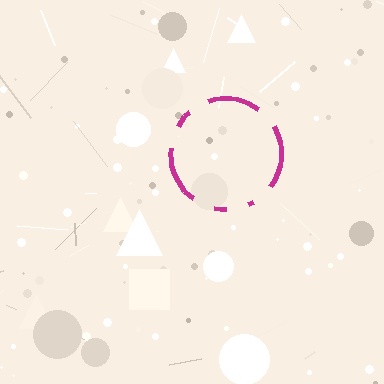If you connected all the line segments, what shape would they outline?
They would outline a circle.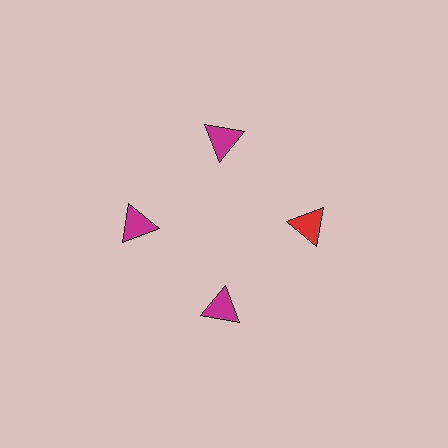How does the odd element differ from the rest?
It has a different color: red instead of magenta.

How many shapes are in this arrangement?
There are 4 shapes arranged in a ring pattern.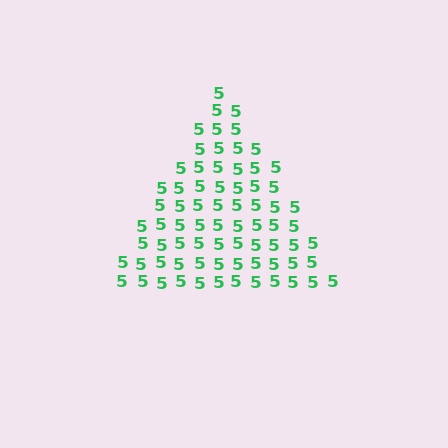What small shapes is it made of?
It is made of small digit 5's.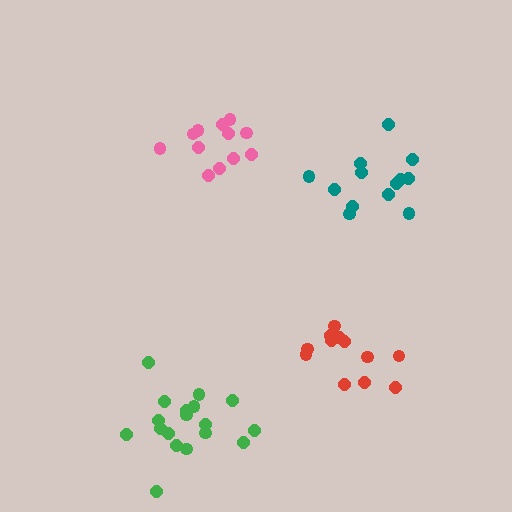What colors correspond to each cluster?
The clusters are colored: red, green, teal, pink.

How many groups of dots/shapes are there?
There are 4 groups.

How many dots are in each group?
Group 1: 12 dots, Group 2: 18 dots, Group 3: 13 dots, Group 4: 12 dots (55 total).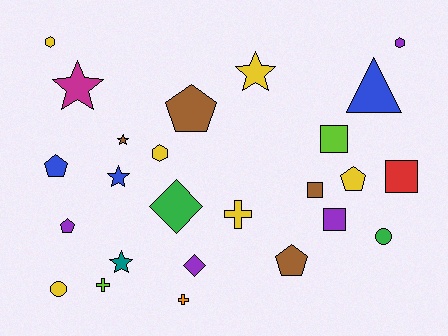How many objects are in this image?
There are 25 objects.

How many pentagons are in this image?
There are 5 pentagons.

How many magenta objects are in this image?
There is 1 magenta object.